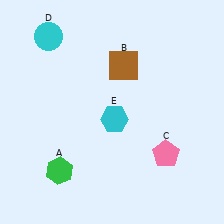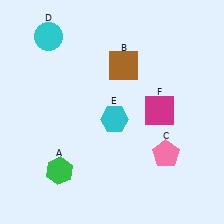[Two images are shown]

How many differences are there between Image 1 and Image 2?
There is 1 difference between the two images.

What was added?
A magenta square (F) was added in Image 2.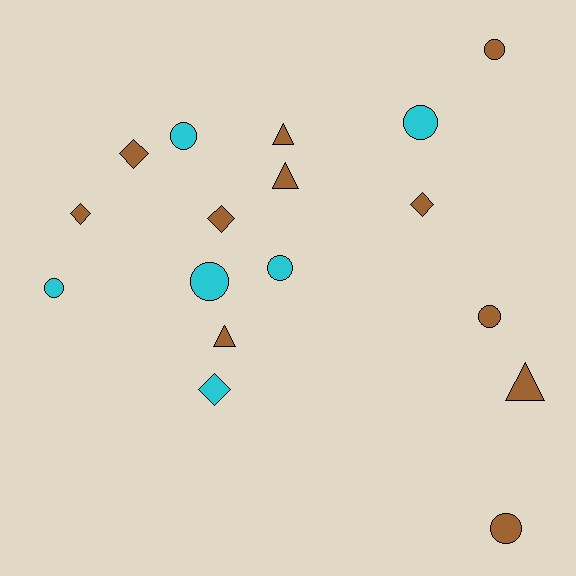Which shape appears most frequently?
Circle, with 8 objects.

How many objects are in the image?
There are 17 objects.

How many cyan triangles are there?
There are no cyan triangles.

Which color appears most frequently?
Brown, with 11 objects.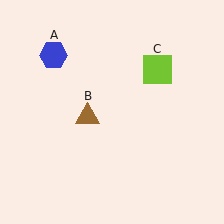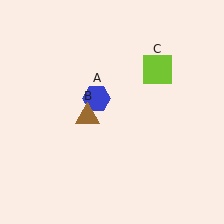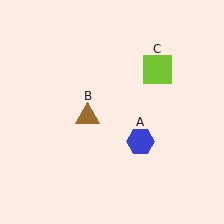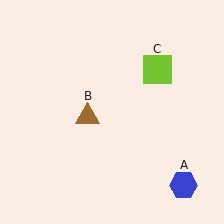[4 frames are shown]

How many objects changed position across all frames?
1 object changed position: blue hexagon (object A).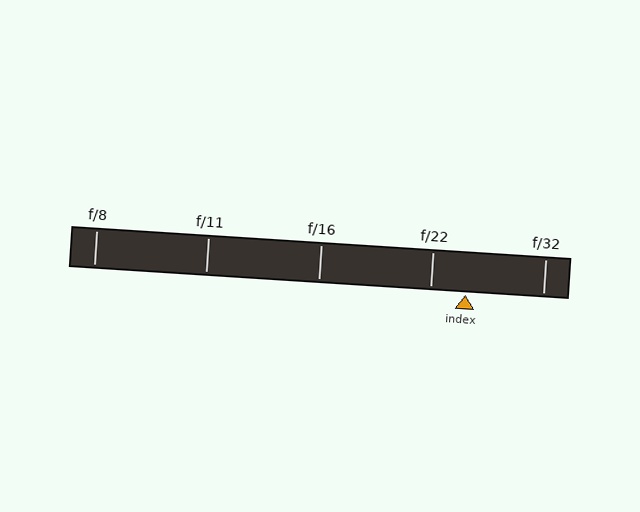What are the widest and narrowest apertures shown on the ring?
The widest aperture shown is f/8 and the narrowest is f/32.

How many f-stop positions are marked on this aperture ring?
There are 5 f-stop positions marked.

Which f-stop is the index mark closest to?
The index mark is closest to f/22.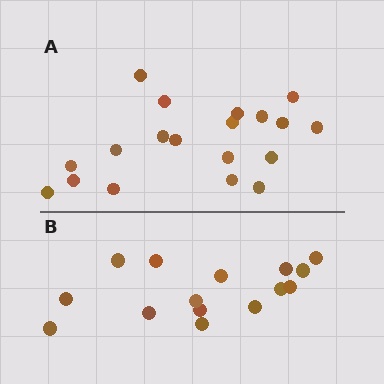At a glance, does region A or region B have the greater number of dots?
Region A (the top region) has more dots.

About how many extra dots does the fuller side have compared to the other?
Region A has about 4 more dots than region B.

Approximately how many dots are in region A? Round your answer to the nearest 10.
About 20 dots. (The exact count is 19, which rounds to 20.)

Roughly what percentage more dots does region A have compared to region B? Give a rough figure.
About 25% more.